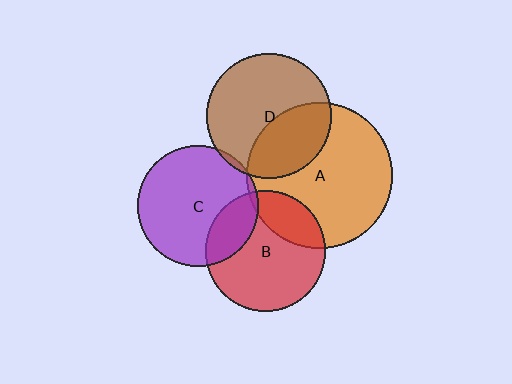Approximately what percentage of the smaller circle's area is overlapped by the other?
Approximately 25%.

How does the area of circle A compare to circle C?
Approximately 1.5 times.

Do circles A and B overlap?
Yes.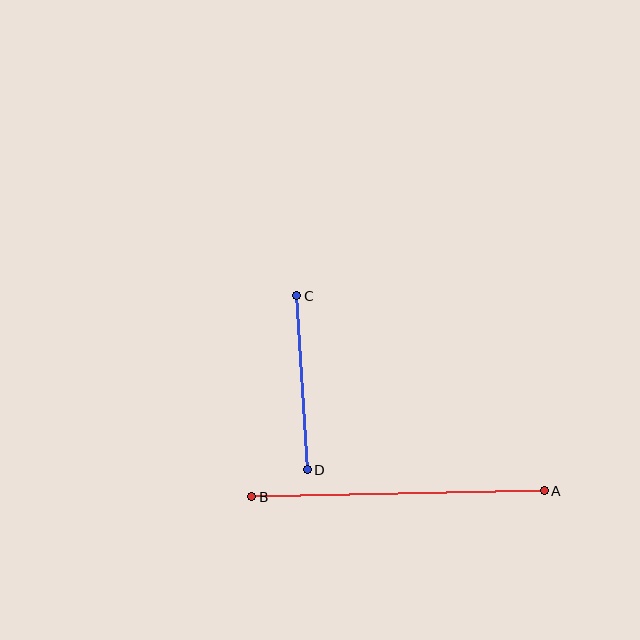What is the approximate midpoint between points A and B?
The midpoint is at approximately (398, 494) pixels.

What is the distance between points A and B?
The distance is approximately 293 pixels.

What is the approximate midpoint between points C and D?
The midpoint is at approximately (302, 383) pixels.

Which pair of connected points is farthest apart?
Points A and B are farthest apart.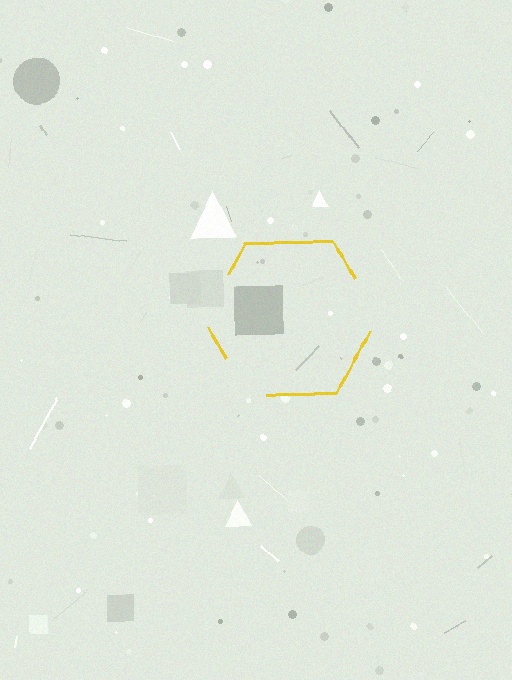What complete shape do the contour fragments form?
The contour fragments form a hexagon.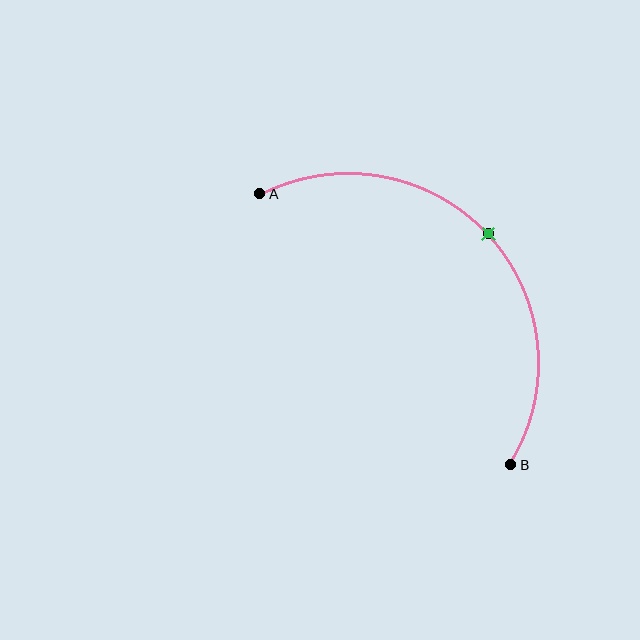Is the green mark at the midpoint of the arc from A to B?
Yes. The green mark lies on the arc at equal arc-length from both A and B — it is the arc midpoint.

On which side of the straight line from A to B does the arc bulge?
The arc bulges above and to the right of the straight line connecting A and B.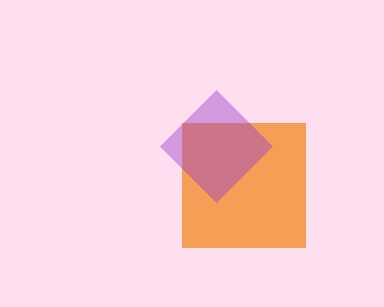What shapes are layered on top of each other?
The layered shapes are: an orange square, a purple diamond.